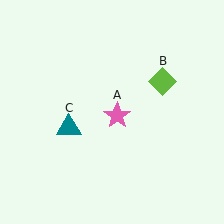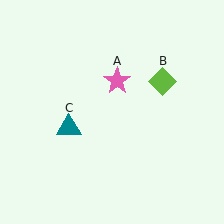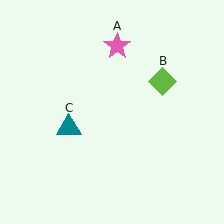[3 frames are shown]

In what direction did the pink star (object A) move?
The pink star (object A) moved up.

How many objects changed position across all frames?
1 object changed position: pink star (object A).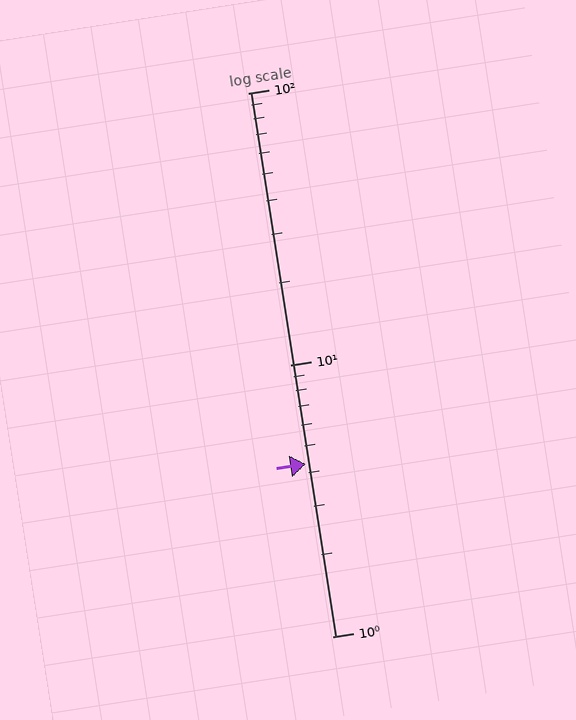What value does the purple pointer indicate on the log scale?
The pointer indicates approximately 4.3.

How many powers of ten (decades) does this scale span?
The scale spans 2 decades, from 1 to 100.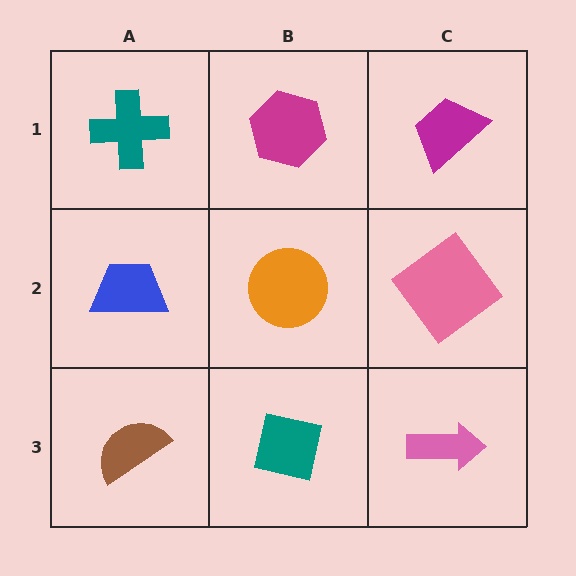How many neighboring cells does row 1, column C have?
2.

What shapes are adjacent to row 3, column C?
A pink diamond (row 2, column C), a teal square (row 3, column B).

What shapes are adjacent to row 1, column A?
A blue trapezoid (row 2, column A), a magenta hexagon (row 1, column B).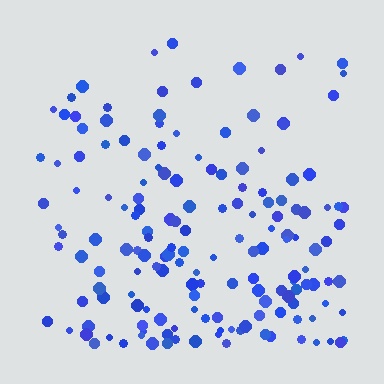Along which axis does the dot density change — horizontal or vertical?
Vertical.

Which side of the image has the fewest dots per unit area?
The top.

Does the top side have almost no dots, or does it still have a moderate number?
Still a moderate number, just noticeably fewer than the bottom.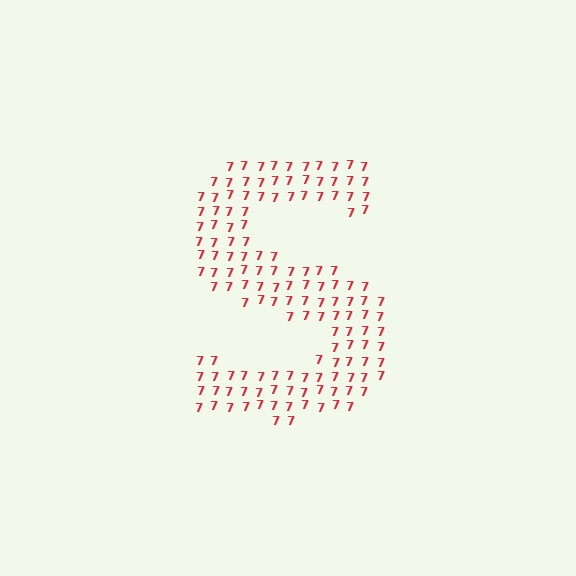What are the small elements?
The small elements are digit 7's.